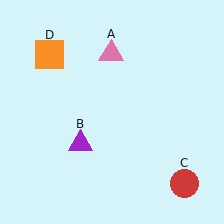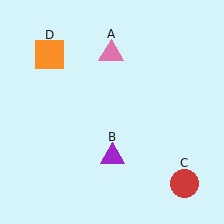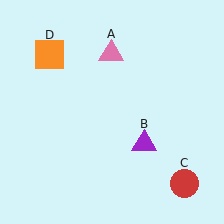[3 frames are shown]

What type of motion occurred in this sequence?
The purple triangle (object B) rotated counterclockwise around the center of the scene.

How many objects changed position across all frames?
1 object changed position: purple triangle (object B).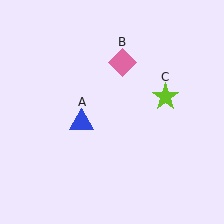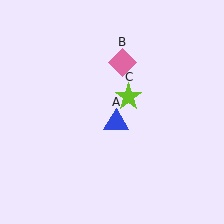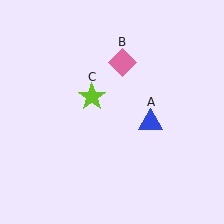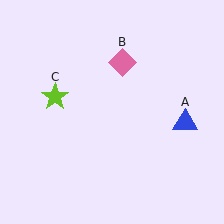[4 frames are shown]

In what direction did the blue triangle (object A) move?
The blue triangle (object A) moved right.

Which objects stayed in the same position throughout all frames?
Pink diamond (object B) remained stationary.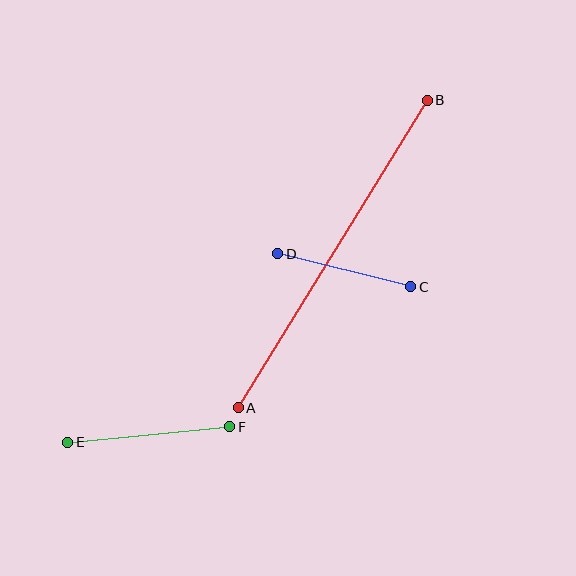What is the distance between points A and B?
The distance is approximately 361 pixels.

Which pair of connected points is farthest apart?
Points A and B are farthest apart.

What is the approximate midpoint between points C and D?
The midpoint is at approximately (344, 270) pixels.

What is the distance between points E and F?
The distance is approximately 163 pixels.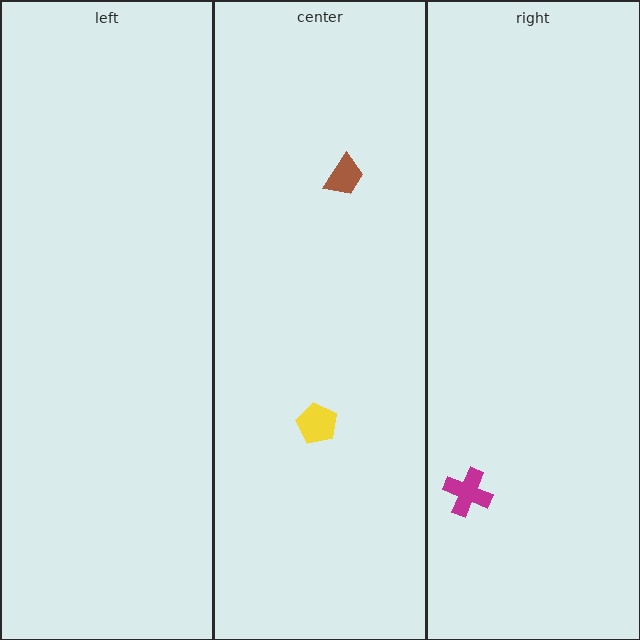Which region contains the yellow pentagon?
The center region.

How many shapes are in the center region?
2.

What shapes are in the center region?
The yellow pentagon, the brown trapezoid.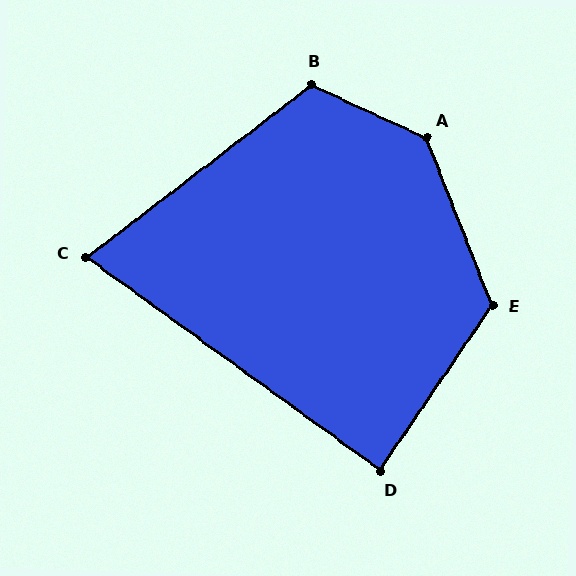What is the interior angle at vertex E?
Approximately 125 degrees (obtuse).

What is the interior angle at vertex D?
Approximately 88 degrees (approximately right).